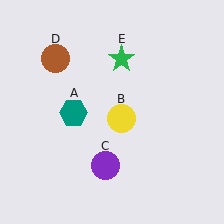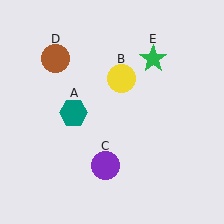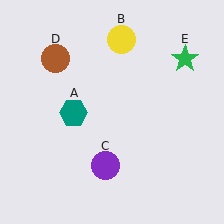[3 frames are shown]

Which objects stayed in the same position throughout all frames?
Teal hexagon (object A) and purple circle (object C) and brown circle (object D) remained stationary.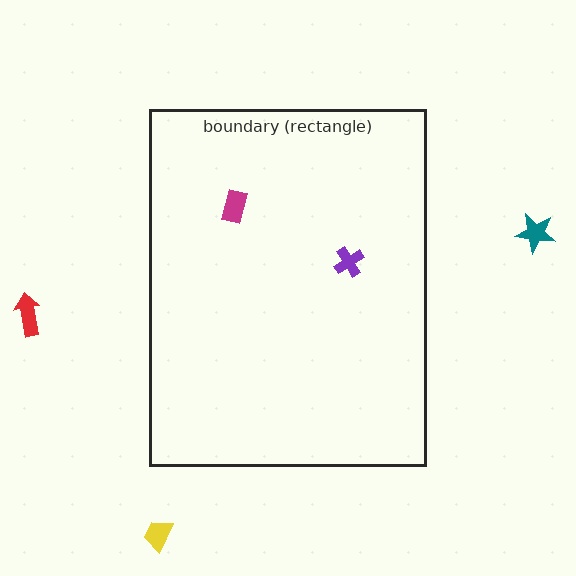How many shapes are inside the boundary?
2 inside, 3 outside.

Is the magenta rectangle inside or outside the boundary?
Inside.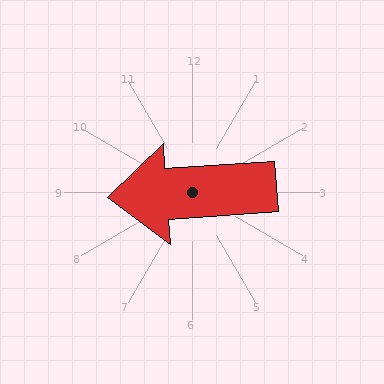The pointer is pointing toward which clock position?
Roughly 9 o'clock.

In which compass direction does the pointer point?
West.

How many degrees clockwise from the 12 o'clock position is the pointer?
Approximately 266 degrees.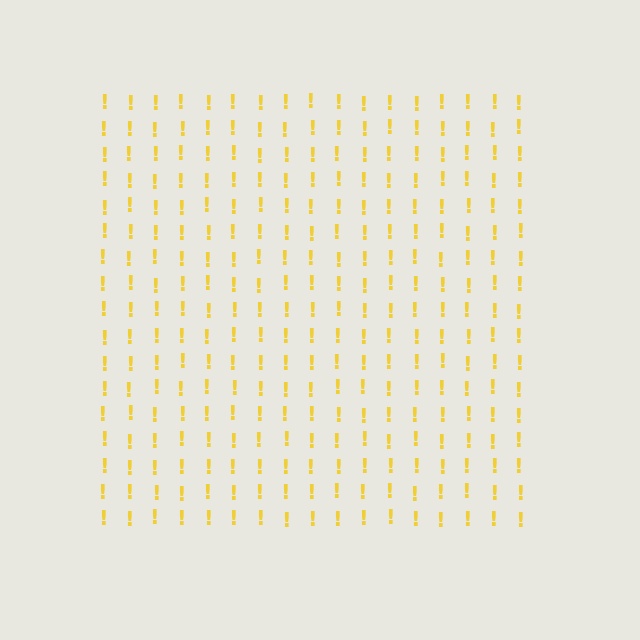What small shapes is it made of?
It is made of small exclamation marks.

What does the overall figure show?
The overall figure shows a square.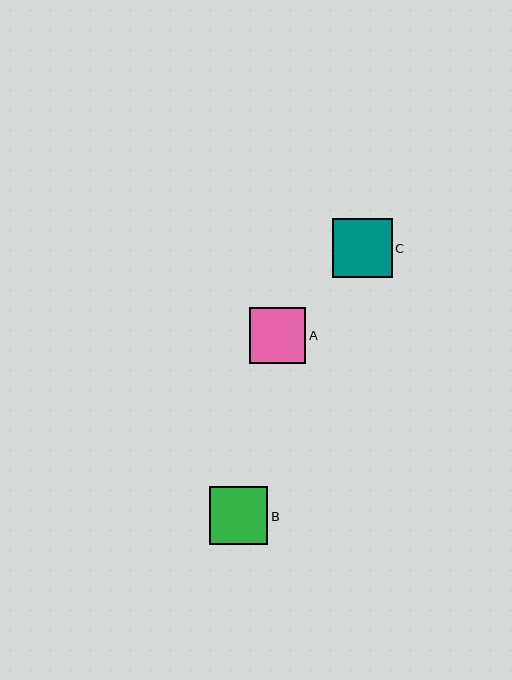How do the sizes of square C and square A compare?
Square C and square A are approximately the same size.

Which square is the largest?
Square C is the largest with a size of approximately 60 pixels.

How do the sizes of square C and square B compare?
Square C and square B are approximately the same size.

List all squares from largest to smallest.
From largest to smallest: C, B, A.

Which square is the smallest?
Square A is the smallest with a size of approximately 56 pixels.